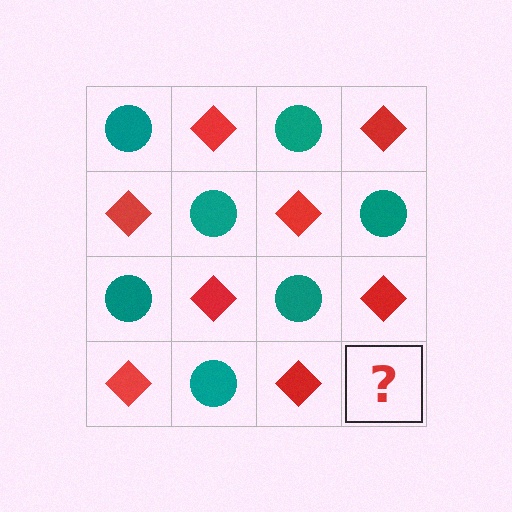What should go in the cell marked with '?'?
The missing cell should contain a teal circle.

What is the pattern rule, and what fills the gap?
The rule is that it alternates teal circle and red diamond in a checkerboard pattern. The gap should be filled with a teal circle.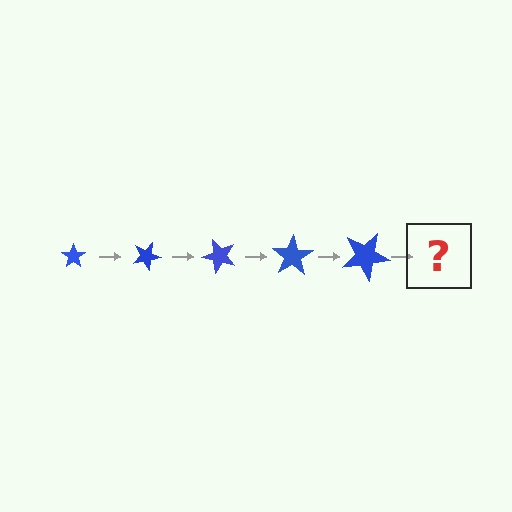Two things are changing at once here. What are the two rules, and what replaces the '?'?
The two rules are that the star grows larger each step and it rotates 25 degrees each step. The '?' should be a star, larger than the previous one and rotated 125 degrees from the start.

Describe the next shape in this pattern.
It should be a star, larger than the previous one and rotated 125 degrees from the start.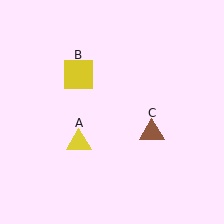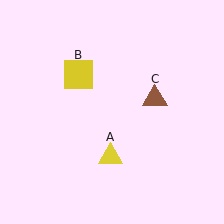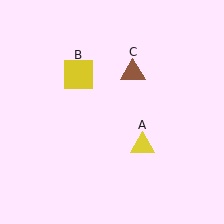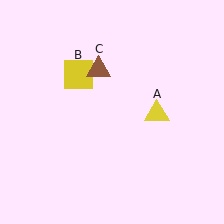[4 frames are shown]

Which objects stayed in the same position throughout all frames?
Yellow square (object B) remained stationary.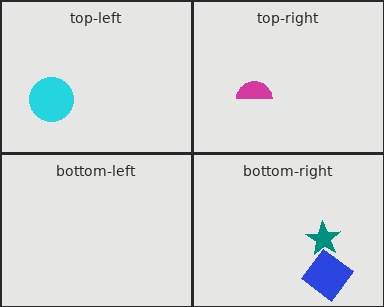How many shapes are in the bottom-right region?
2.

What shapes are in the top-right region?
The magenta semicircle.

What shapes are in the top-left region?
The cyan circle.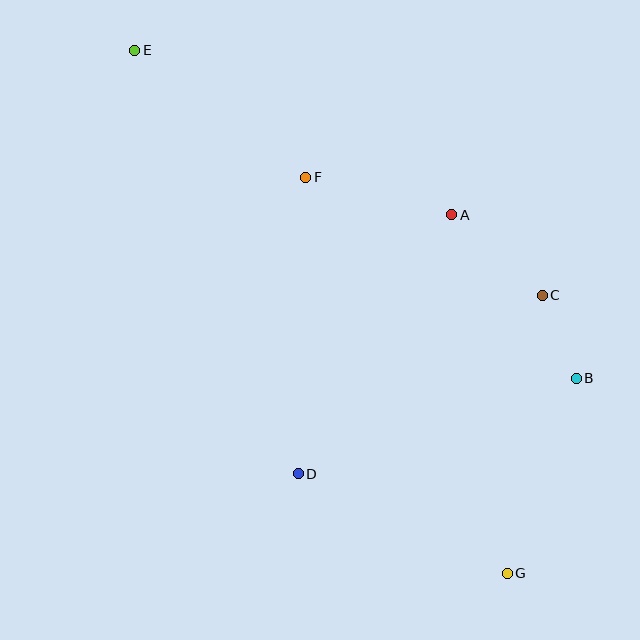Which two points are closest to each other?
Points B and C are closest to each other.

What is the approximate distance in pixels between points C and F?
The distance between C and F is approximately 265 pixels.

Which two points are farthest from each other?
Points E and G are farthest from each other.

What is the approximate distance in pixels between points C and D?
The distance between C and D is approximately 302 pixels.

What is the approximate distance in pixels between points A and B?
The distance between A and B is approximately 205 pixels.